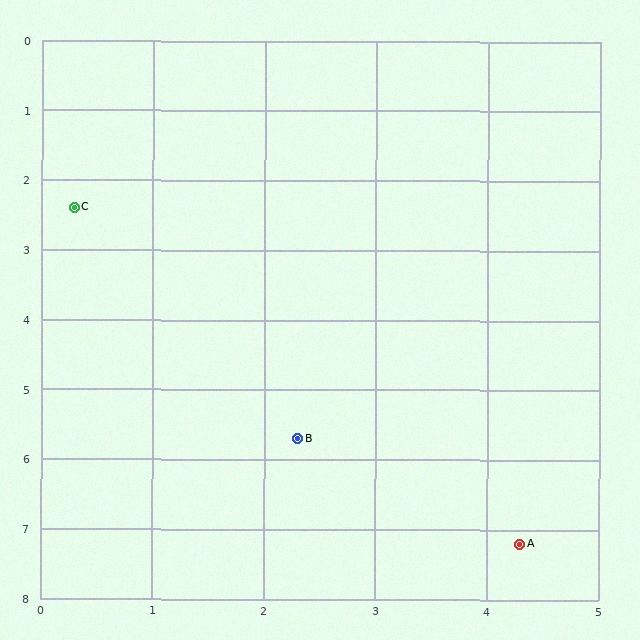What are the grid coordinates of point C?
Point C is at approximately (0.3, 2.4).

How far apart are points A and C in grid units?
Points A and C are about 6.2 grid units apart.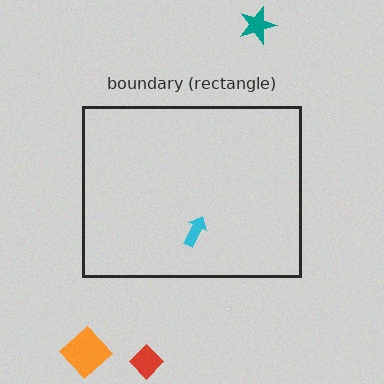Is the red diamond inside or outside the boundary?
Outside.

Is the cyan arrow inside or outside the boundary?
Inside.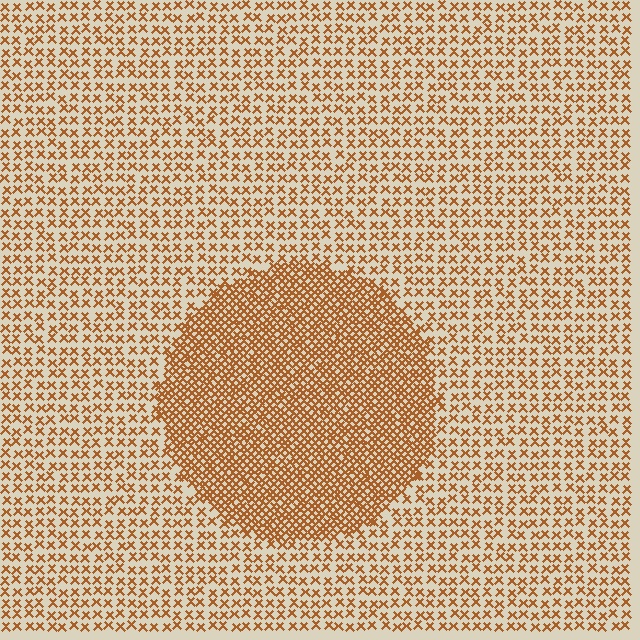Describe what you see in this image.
The image contains small brown elements arranged at two different densities. A circle-shaped region is visible where the elements are more densely packed than the surrounding area.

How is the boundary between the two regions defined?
The boundary is defined by a change in element density (approximately 2.3x ratio). All elements are the same color, size, and shape.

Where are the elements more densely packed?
The elements are more densely packed inside the circle boundary.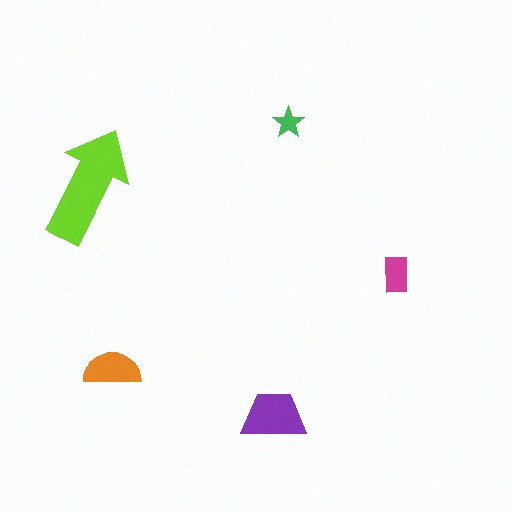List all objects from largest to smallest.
The lime arrow, the purple trapezoid, the orange semicircle, the magenta rectangle, the green star.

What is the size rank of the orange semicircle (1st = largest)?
3rd.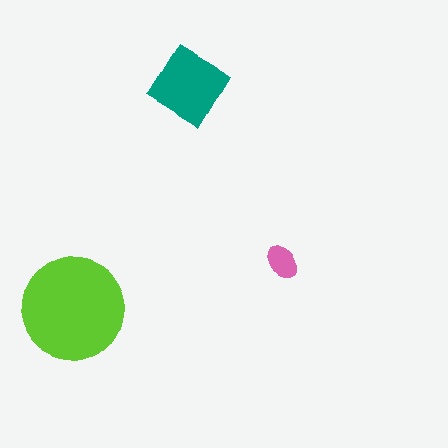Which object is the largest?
The lime circle.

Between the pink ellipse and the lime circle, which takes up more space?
The lime circle.